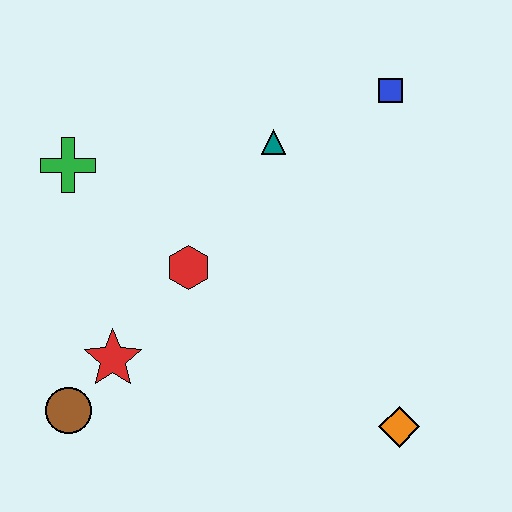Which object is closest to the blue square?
The teal triangle is closest to the blue square.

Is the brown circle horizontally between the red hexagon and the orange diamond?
No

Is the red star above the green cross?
No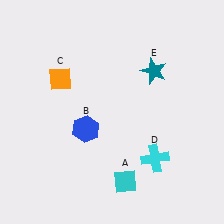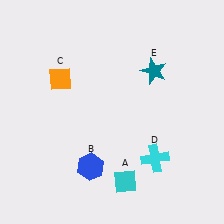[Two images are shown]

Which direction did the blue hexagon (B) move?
The blue hexagon (B) moved down.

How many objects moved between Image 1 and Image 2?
1 object moved between the two images.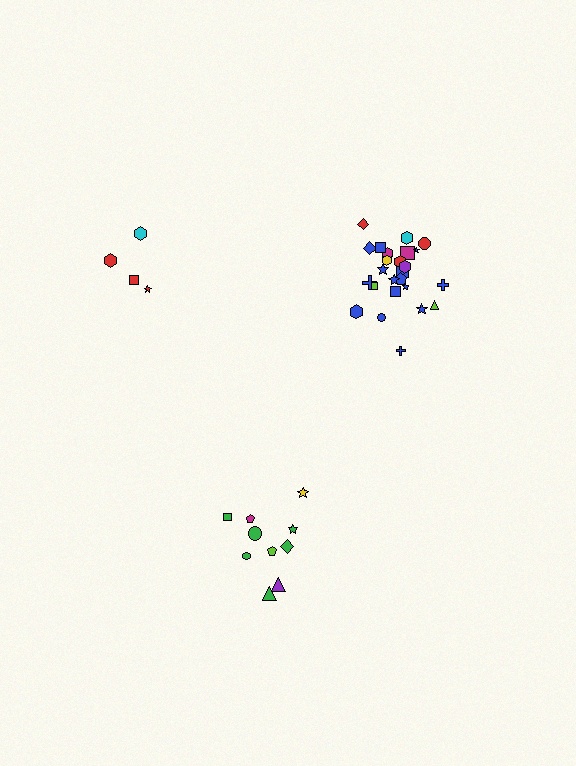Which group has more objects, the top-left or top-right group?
The top-right group.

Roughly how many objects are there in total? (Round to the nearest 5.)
Roughly 40 objects in total.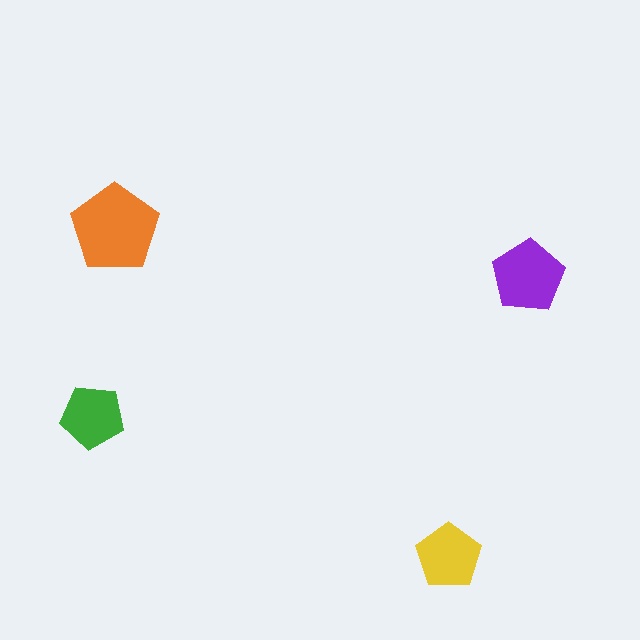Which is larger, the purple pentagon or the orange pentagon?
The orange one.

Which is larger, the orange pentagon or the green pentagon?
The orange one.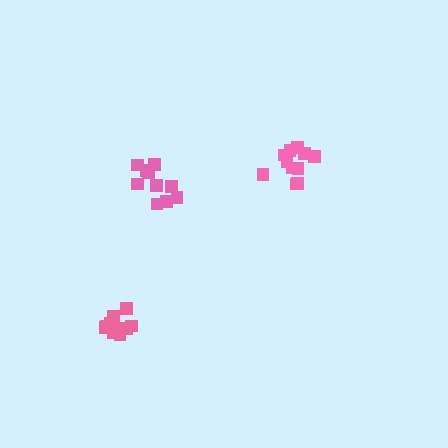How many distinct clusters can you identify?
There are 3 distinct clusters.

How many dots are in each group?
Group 1: 11 dots, Group 2: 10 dots, Group 3: 11 dots (32 total).